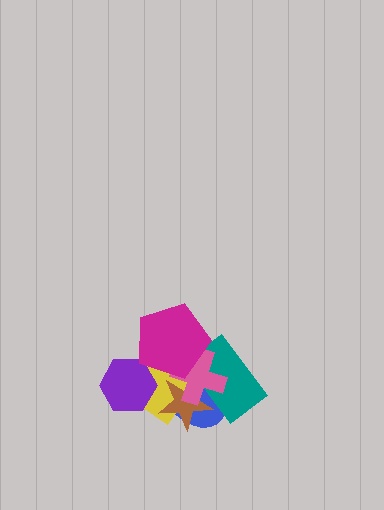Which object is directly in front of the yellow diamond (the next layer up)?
The brown star is directly in front of the yellow diamond.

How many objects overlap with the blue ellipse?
6 objects overlap with the blue ellipse.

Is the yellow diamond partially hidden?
Yes, it is partially covered by another shape.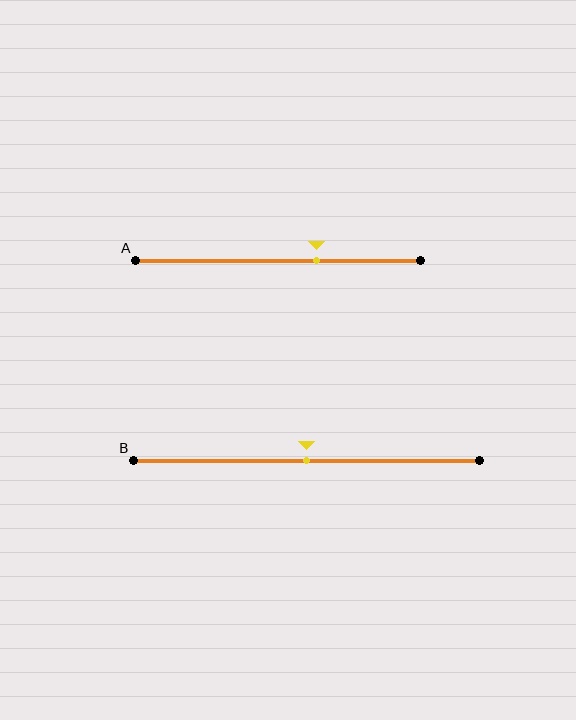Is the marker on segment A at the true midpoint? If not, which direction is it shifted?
No, the marker on segment A is shifted to the right by about 13% of the segment length.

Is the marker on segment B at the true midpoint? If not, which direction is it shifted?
Yes, the marker on segment B is at the true midpoint.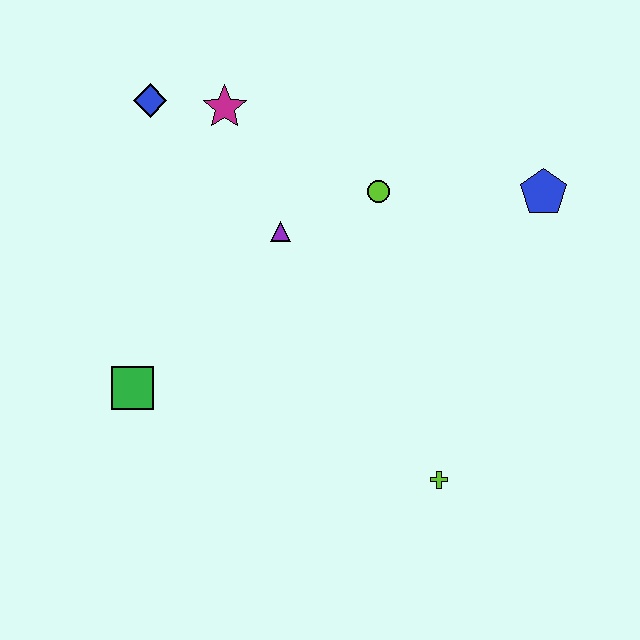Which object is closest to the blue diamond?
The magenta star is closest to the blue diamond.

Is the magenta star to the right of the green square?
Yes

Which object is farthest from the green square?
The blue pentagon is farthest from the green square.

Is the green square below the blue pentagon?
Yes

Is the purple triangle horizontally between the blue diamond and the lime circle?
Yes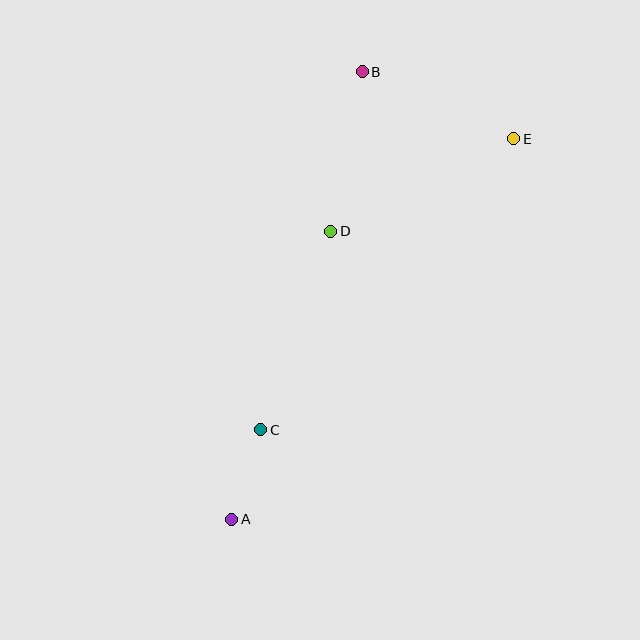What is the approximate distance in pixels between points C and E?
The distance between C and E is approximately 386 pixels.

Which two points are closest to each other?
Points A and C are closest to each other.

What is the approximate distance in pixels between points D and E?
The distance between D and E is approximately 205 pixels.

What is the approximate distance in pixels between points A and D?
The distance between A and D is approximately 304 pixels.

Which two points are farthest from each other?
Points A and E are farthest from each other.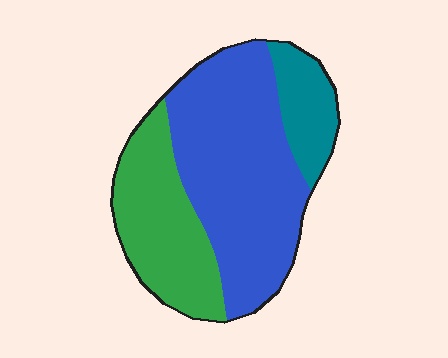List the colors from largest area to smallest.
From largest to smallest: blue, green, teal.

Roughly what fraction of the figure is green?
Green covers roughly 30% of the figure.